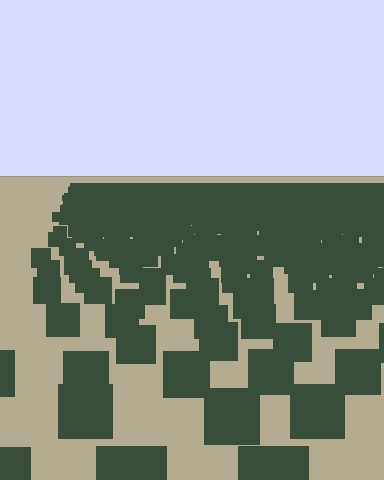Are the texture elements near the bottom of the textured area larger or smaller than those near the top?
Larger. Near the bottom, elements are closer to the viewer and appear at a bigger on-screen size.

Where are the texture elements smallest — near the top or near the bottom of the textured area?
Near the top.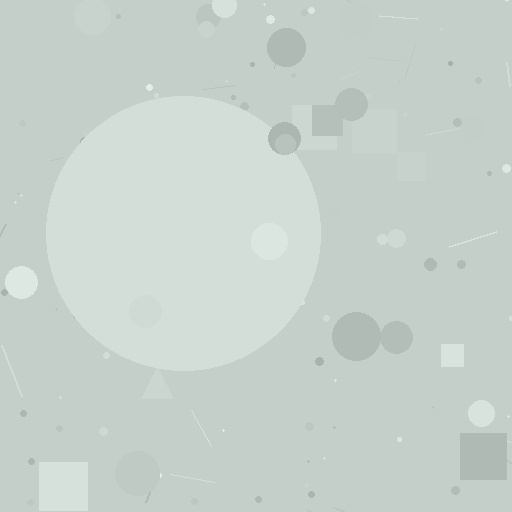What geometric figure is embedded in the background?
A circle is embedded in the background.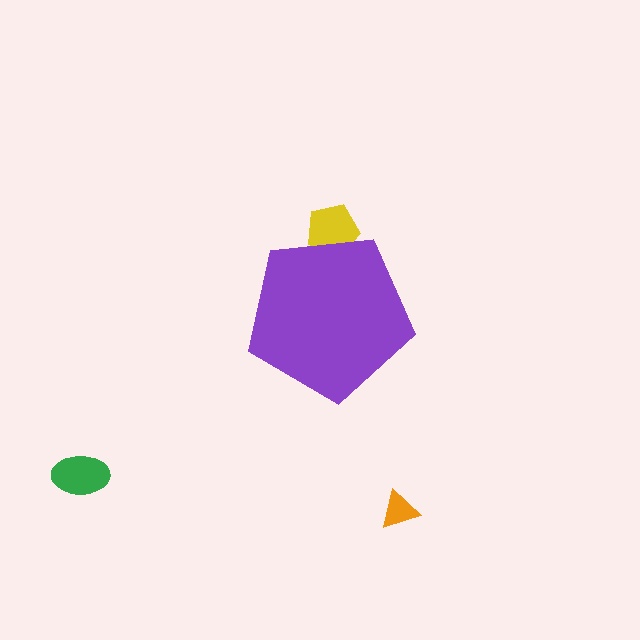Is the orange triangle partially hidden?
No, the orange triangle is fully visible.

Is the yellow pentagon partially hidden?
Yes, the yellow pentagon is partially hidden behind the purple pentagon.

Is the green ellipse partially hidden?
No, the green ellipse is fully visible.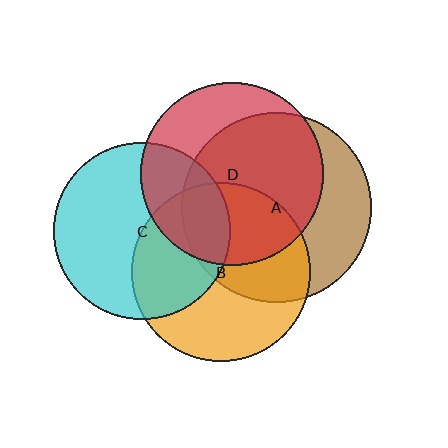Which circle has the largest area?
Circle A (brown).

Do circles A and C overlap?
Yes.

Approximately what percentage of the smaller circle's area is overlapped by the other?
Approximately 15%.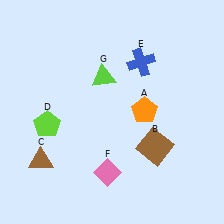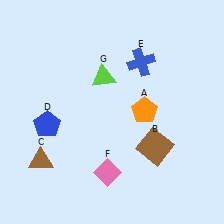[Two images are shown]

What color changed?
The pentagon (D) changed from lime in Image 1 to blue in Image 2.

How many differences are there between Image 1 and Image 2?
There is 1 difference between the two images.